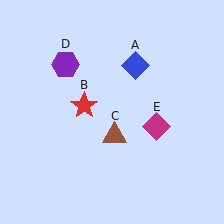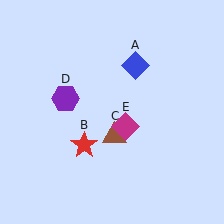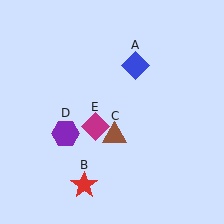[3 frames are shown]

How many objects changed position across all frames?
3 objects changed position: red star (object B), purple hexagon (object D), magenta diamond (object E).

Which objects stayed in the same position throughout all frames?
Blue diamond (object A) and brown triangle (object C) remained stationary.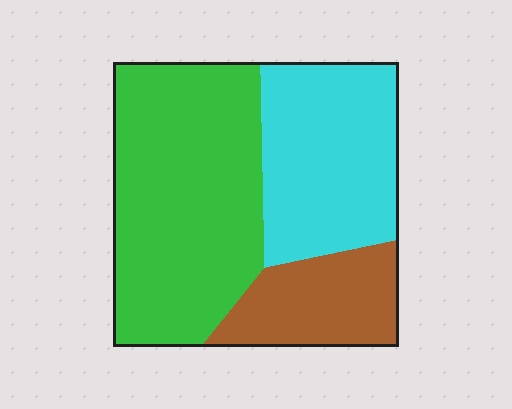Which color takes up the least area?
Brown, at roughly 20%.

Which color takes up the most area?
Green, at roughly 50%.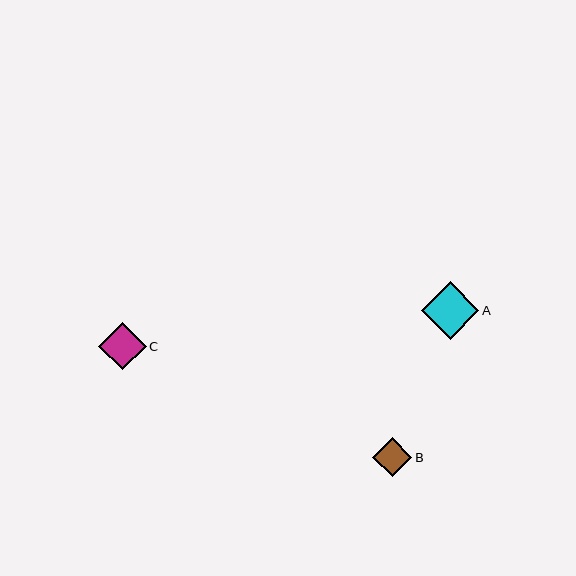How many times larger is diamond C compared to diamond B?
Diamond C is approximately 1.2 times the size of diamond B.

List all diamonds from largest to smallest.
From largest to smallest: A, C, B.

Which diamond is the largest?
Diamond A is the largest with a size of approximately 58 pixels.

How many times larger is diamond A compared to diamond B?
Diamond A is approximately 1.5 times the size of diamond B.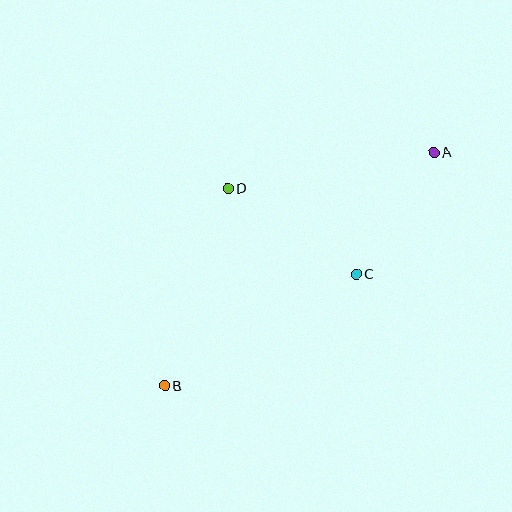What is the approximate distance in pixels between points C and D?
The distance between C and D is approximately 154 pixels.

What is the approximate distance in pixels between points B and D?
The distance between B and D is approximately 207 pixels.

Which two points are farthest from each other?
Points A and B are farthest from each other.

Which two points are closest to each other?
Points A and C are closest to each other.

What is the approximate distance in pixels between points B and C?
The distance between B and C is approximately 221 pixels.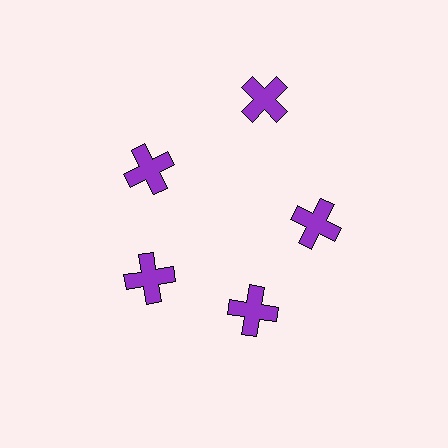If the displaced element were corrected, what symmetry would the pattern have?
It would have 5-fold rotational symmetry — the pattern would map onto itself every 72 degrees.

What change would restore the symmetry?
The symmetry would be restored by moving it inward, back onto the ring so that all 5 crosses sit at equal angles and equal distance from the center.